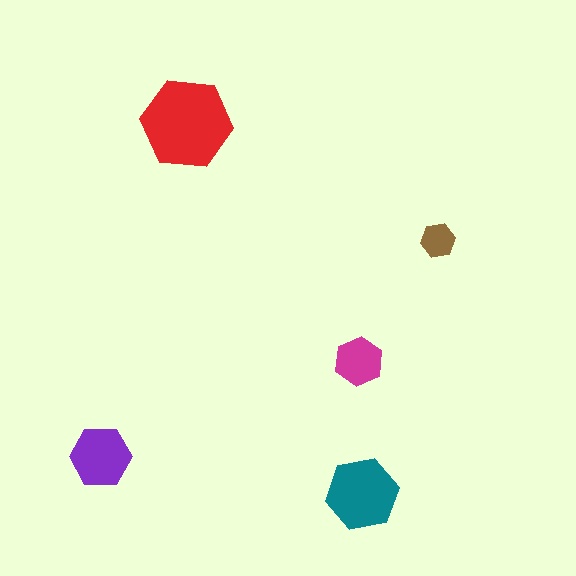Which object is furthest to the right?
The brown hexagon is rightmost.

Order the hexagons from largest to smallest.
the red one, the teal one, the purple one, the magenta one, the brown one.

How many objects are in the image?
There are 5 objects in the image.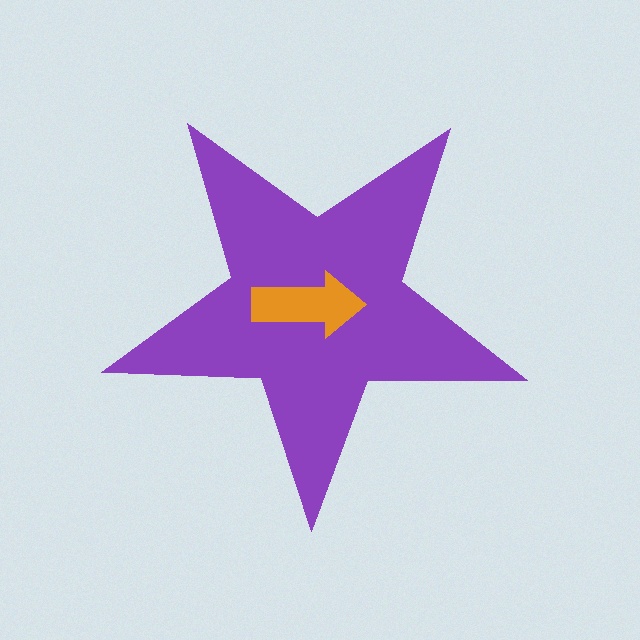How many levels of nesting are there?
2.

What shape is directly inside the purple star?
The orange arrow.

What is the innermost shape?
The orange arrow.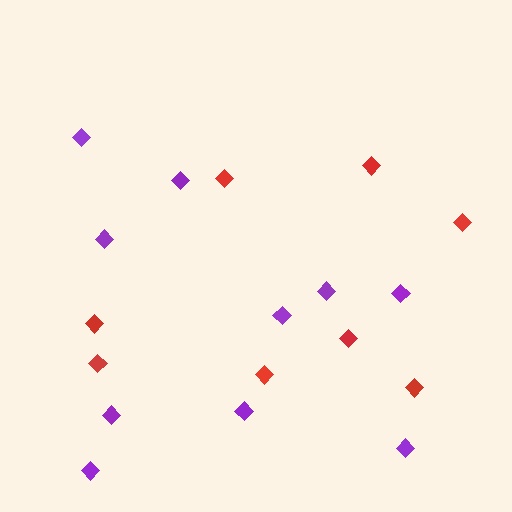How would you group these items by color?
There are 2 groups: one group of red diamonds (8) and one group of purple diamonds (10).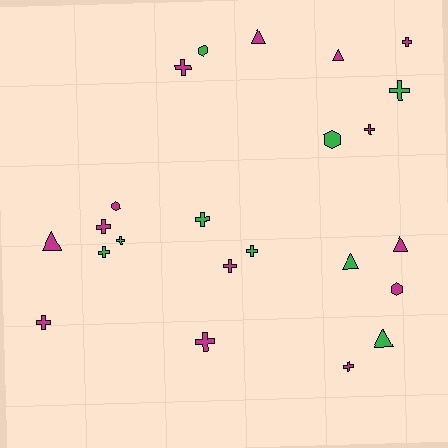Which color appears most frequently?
Magenta, with 14 objects.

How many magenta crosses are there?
There are 8 magenta crosses.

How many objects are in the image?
There are 23 objects.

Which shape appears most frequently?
Cross, with 13 objects.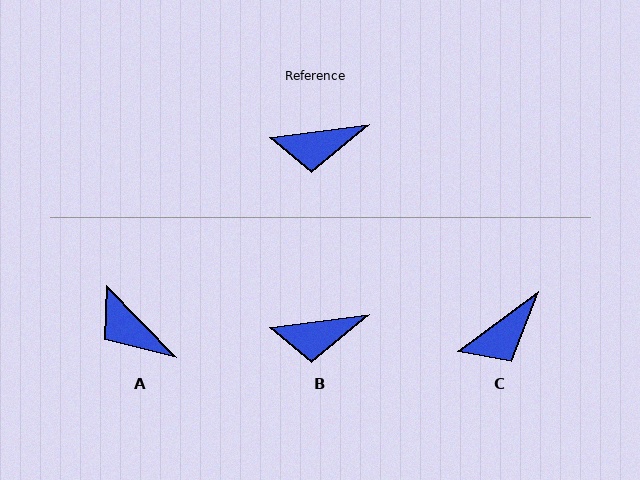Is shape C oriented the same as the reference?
No, it is off by about 29 degrees.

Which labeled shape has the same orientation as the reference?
B.